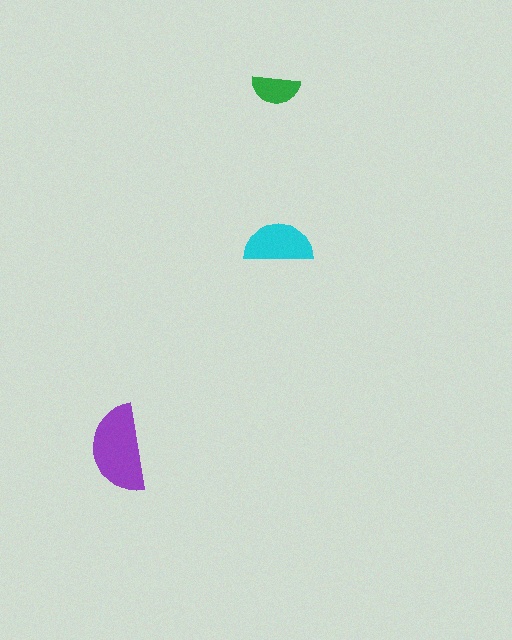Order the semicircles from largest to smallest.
the purple one, the cyan one, the green one.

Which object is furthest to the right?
The cyan semicircle is rightmost.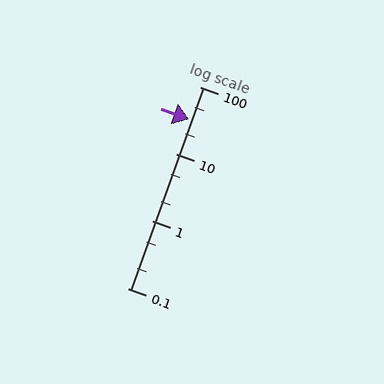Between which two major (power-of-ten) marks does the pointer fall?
The pointer is between 10 and 100.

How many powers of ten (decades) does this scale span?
The scale spans 3 decades, from 0.1 to 100.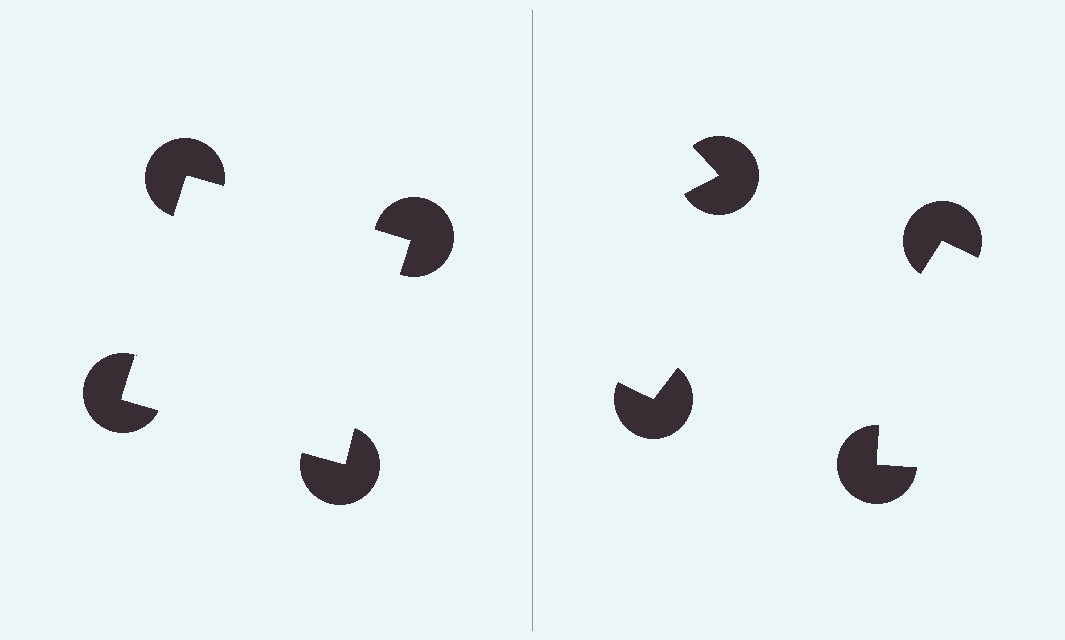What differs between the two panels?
The pac-man discs are positioned identically on both sides; only the wedge orientations differ. On the left they align to a square; on the right they are misaligned.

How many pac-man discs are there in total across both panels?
8 — 4 on each side.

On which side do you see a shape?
An illusory square appears on the left side. On the right side the wedge cuts are rotated, so no coherent shape forms.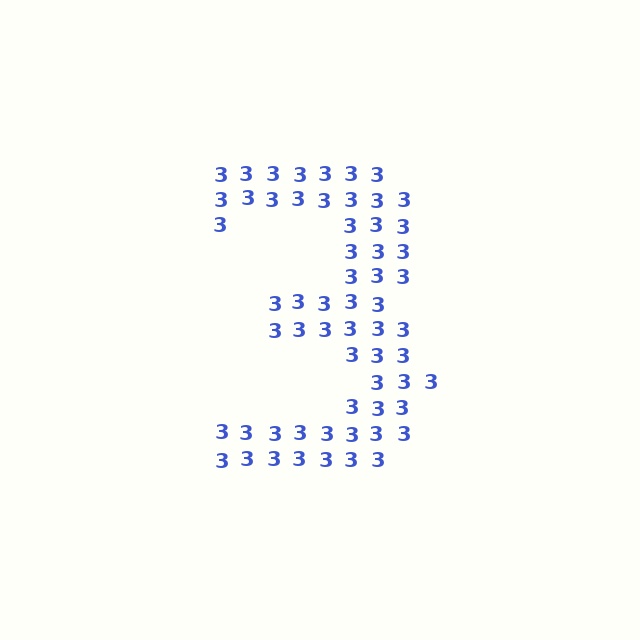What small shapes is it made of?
It is made of small digit 3's.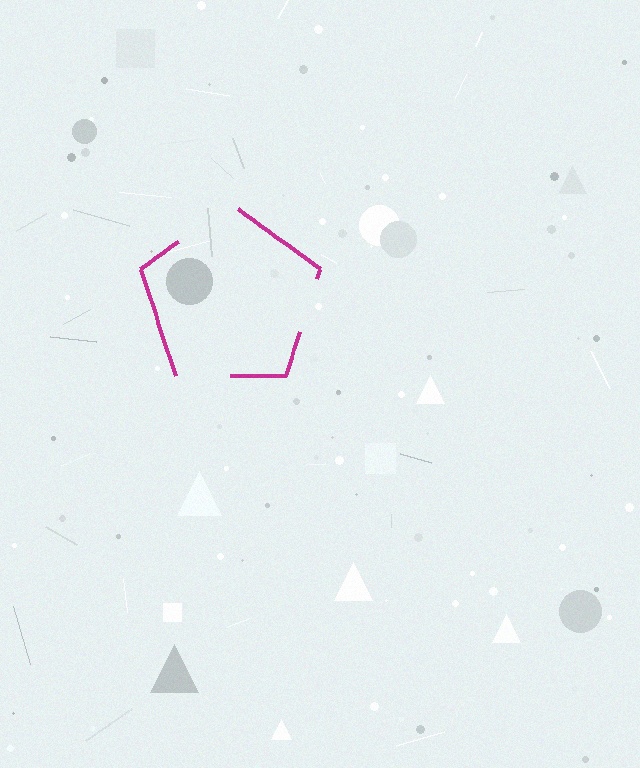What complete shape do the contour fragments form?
The contour fragments form a pentagon.